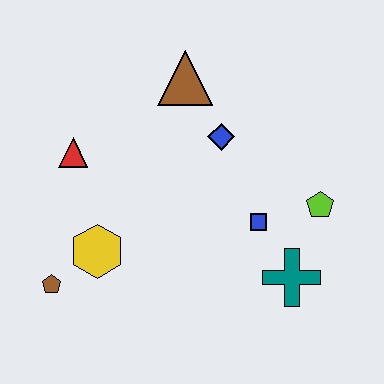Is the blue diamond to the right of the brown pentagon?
Yes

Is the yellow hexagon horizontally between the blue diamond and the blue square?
No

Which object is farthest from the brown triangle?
The brown pentagon is farthest from the brown triangle.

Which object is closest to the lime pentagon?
The blue square is closest to the lime pentagon.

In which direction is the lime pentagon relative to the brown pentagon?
The lime pentagon is to the right of the brown pentagon.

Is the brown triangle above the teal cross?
Yes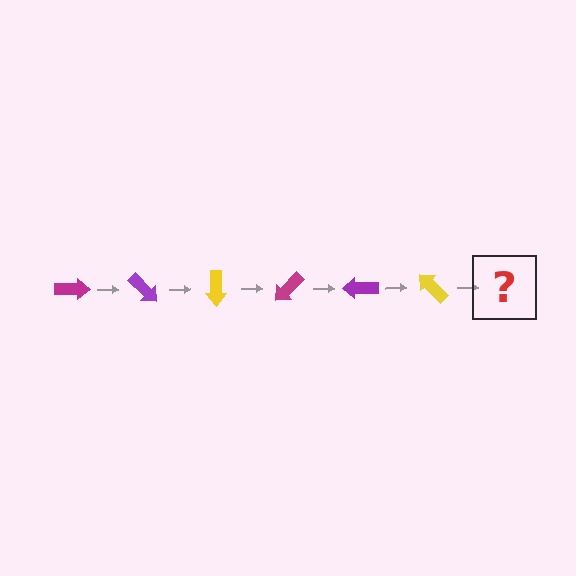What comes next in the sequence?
The next element should be a magenta arrow, rotated 270 degrees from the start.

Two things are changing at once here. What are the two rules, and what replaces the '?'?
The two rules are that it rotates 45 degrees each step and the color cycles through magenta, purple, and yellow. The '?' should be a magenta arrow, rotated 270 degrees from the start.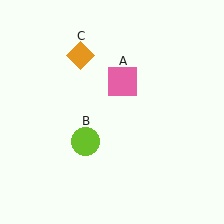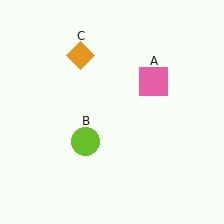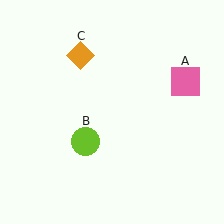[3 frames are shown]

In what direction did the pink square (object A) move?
The pink square (object A) moved right.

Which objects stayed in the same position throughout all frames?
Lime circle (object B) and orange diamond (object C) remained stationary.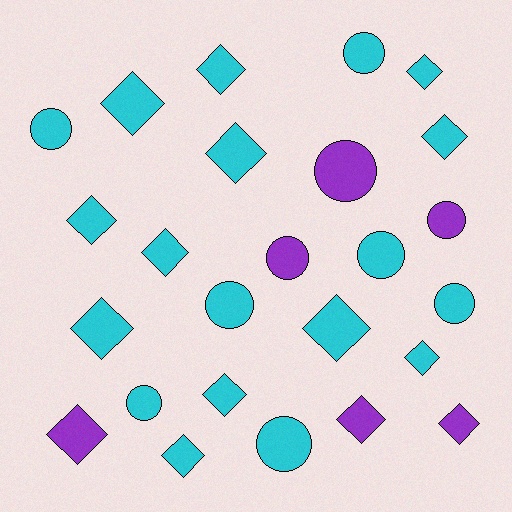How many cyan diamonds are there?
There are 12 cyan diamonds.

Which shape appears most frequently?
Diamond, with 15 objects.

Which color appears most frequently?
Cyan, with 19 objects.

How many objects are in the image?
There are 25 objects.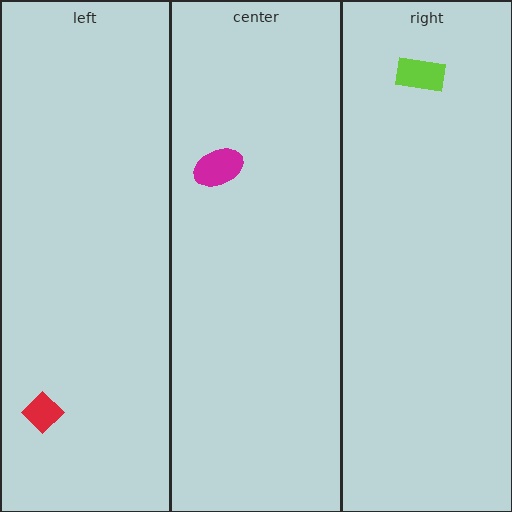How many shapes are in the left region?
1.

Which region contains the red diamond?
The left region.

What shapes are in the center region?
The magenta ellipse.